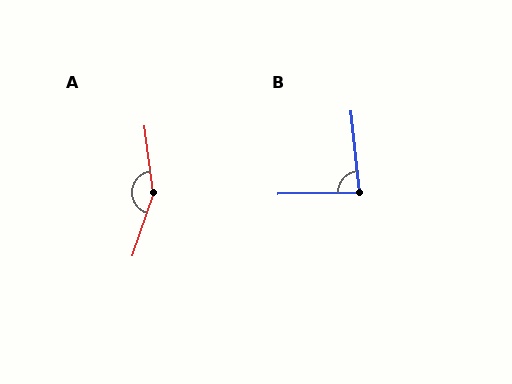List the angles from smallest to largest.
B (85°), A (154°).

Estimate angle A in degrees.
Approximately 154 degrees.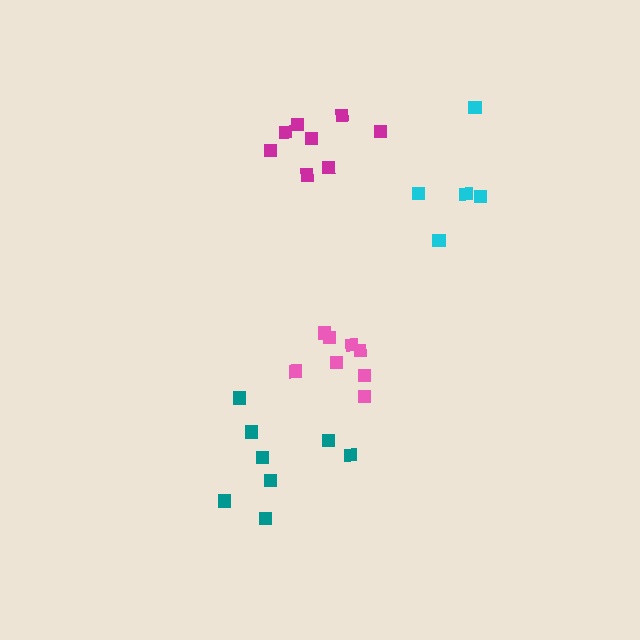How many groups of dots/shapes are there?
There are 4 groups.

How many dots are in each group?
Group 1: 8 dots, Group 2: 8 dots, Group 3: 5 dots, Group 4: 8 dots (29 total).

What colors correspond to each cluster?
The clusters are colored: magenta, pink, cyan, teal.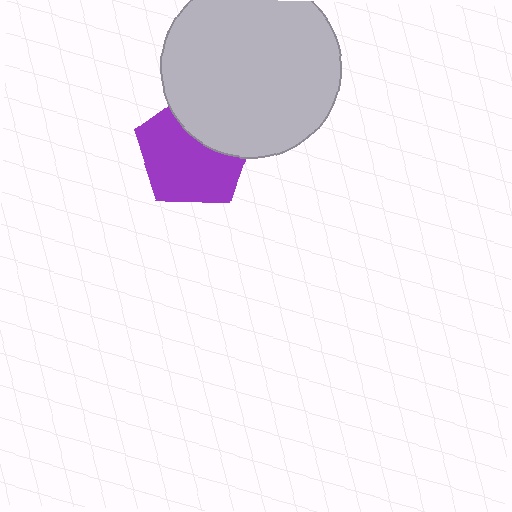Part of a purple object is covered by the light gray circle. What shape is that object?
It is a pentagon.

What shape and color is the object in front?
The object in front is a light gray circle.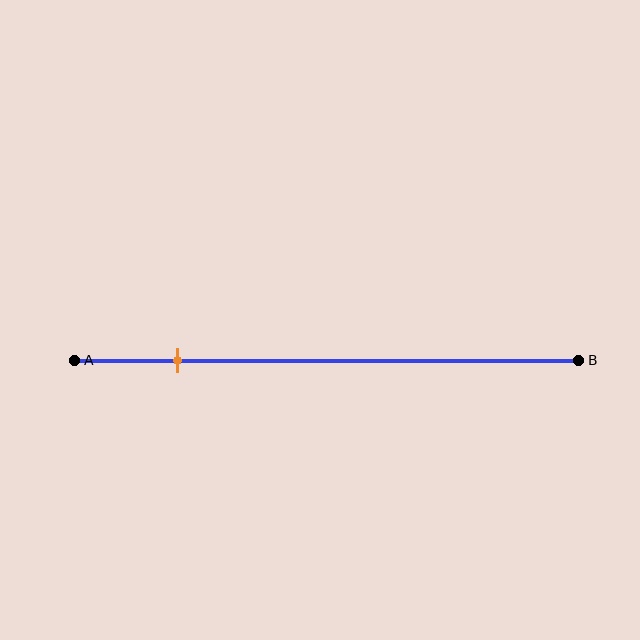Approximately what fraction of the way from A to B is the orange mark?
The orange mark is approximately 20% of the way from A to B.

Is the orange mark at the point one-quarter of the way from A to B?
No, the mark is at about 20% from A, not at the 25% one-quarter point.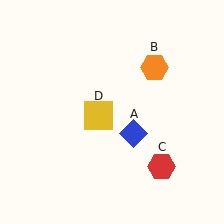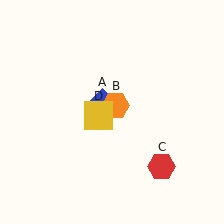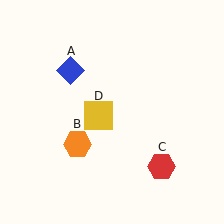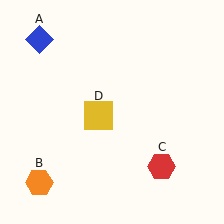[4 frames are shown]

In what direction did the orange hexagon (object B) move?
The orange hexagon (object B) moved down and to the left.